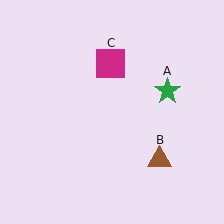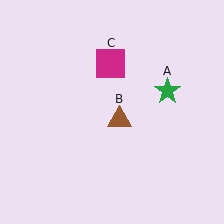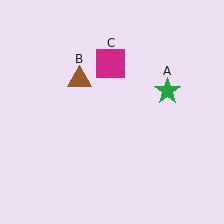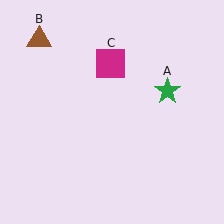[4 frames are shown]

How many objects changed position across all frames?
1 object changed position: brown triangle (object B).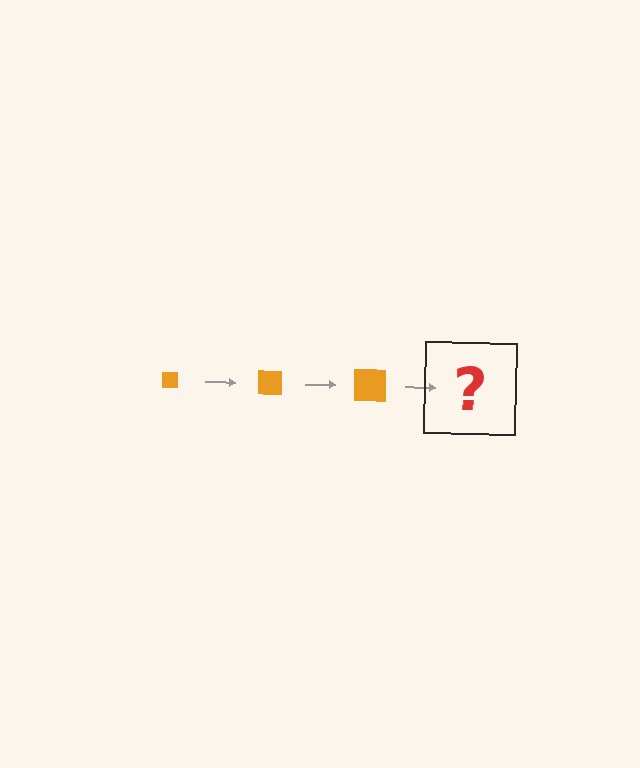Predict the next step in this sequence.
The next step is an orange square, larger than the previous one.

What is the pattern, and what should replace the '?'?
The pattern is that the square gets progressively larger each step. The '?' should be an orange square, larger than the previous one.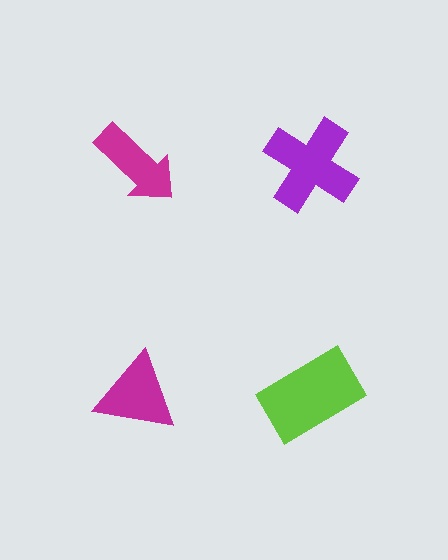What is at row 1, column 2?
A purple cross.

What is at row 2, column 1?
A magenta triangle.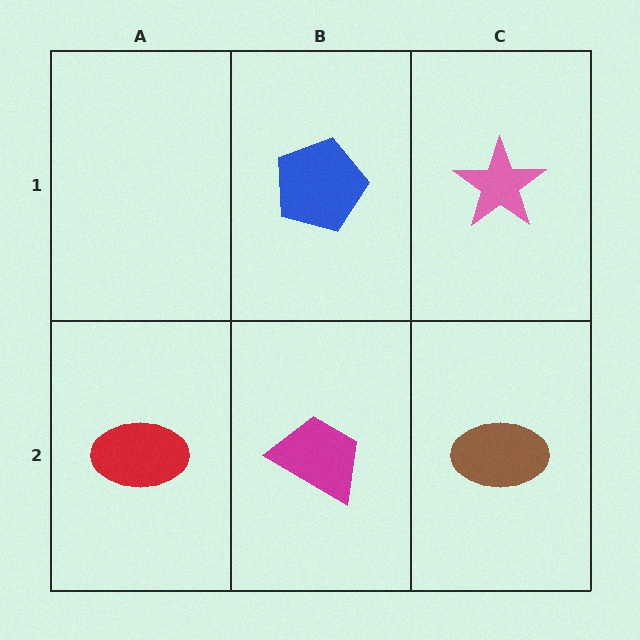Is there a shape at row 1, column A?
No, that cell is empty.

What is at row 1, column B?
A blue pentagon.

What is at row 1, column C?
A pink star.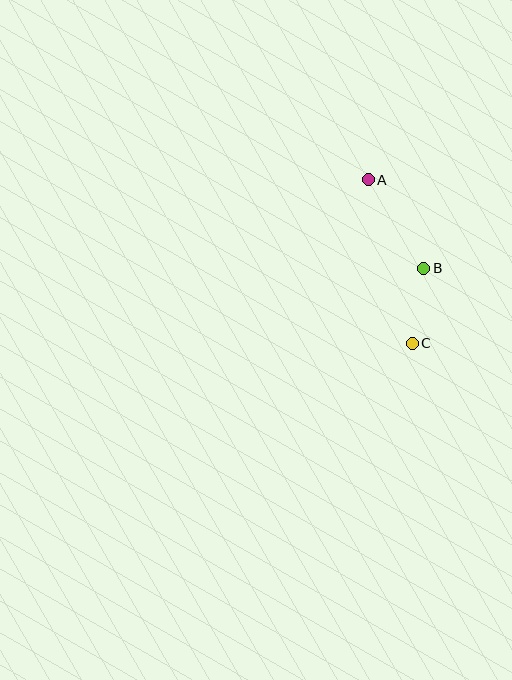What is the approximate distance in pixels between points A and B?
The distance between A and B is approximately 104 pixels.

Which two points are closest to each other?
Points B and C are closest to each other.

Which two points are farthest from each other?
Points A and C are farthest from each other.